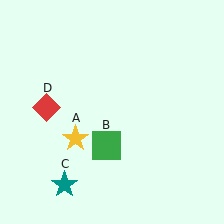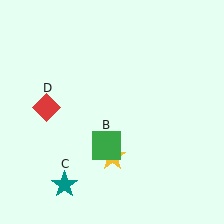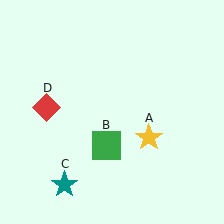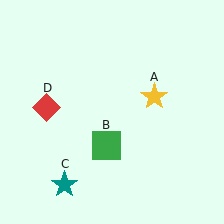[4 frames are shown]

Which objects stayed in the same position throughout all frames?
Green square (object B) and teal star (object C) and red diamond (object D) remained stationary.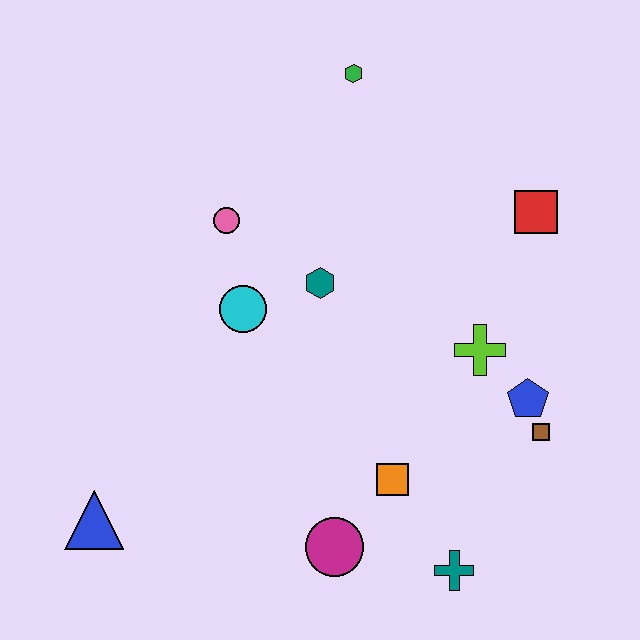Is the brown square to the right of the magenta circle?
Yes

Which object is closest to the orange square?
The magenta circle is closest to the orange square.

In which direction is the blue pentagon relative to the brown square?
The blue pentagon is above the brown square.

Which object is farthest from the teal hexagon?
The blue triangle is farthest from the teal hexagon.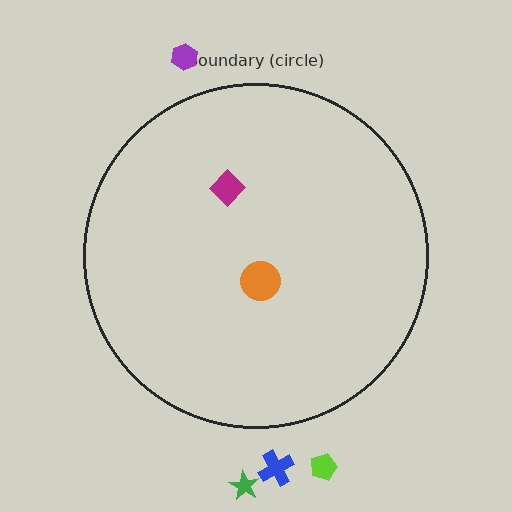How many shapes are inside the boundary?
2 inside, 4 outside.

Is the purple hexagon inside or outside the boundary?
Outside.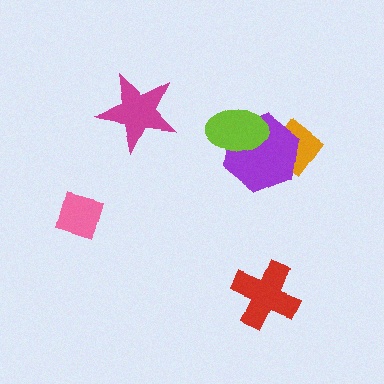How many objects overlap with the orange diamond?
1 object overlaps with the orange diamond.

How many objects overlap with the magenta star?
0 objects overlap with the magenta star.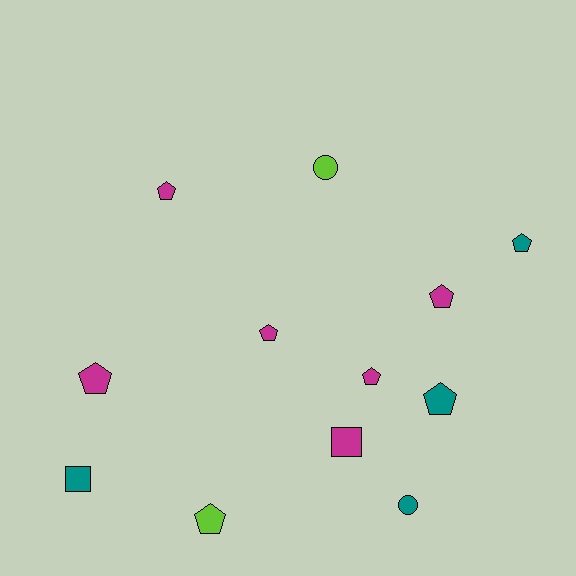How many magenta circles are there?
There are no magenta circles.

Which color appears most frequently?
Magenta, with 6 objects.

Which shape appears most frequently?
Pentagon, with 8 objects.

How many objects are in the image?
There are 12 objects.